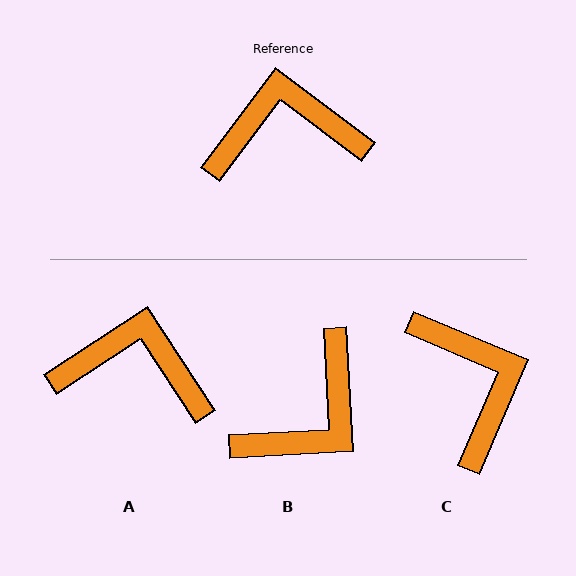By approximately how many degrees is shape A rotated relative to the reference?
Approximately 20 degrees clockwise.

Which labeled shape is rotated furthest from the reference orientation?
B, about 140 degrees away.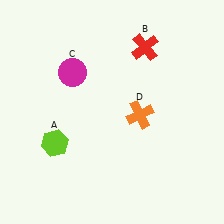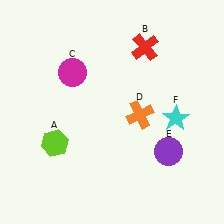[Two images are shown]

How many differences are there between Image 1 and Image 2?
There are 2 differences between the two images.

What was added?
A purple circle (E), a cyan star (F) were added in Image 2.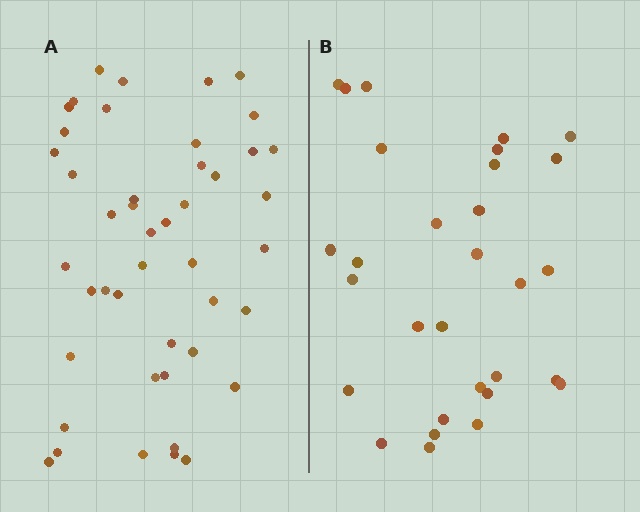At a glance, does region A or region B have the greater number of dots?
Region A (the left region) has more dots.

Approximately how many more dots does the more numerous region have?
Region A has approximately 15 more dots than region B.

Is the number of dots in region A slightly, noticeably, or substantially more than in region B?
Region A has substantially more. The ratio is roughly 1.5 to 1.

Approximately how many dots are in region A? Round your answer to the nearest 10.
About 40 dots. (The exact count is 45, which rounds to 40.)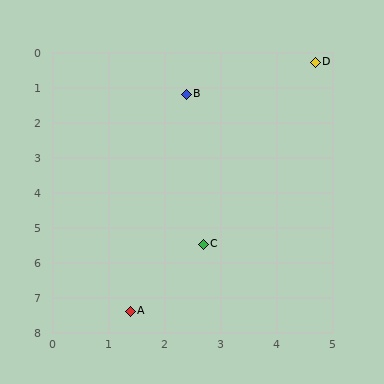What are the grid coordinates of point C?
Point C is at approximately (2.7, 5.5).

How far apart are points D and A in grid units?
Points D and A are about 7.8 grid units apart.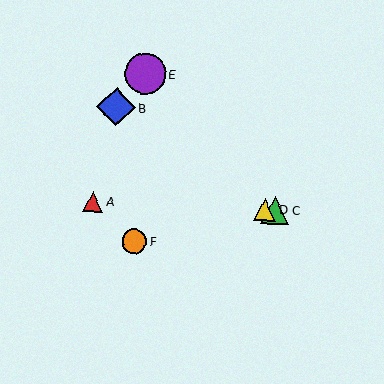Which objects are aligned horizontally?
Objects A, C, D are aligned horizontally.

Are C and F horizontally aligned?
No, C is at y≈210 and F is at y≈241.